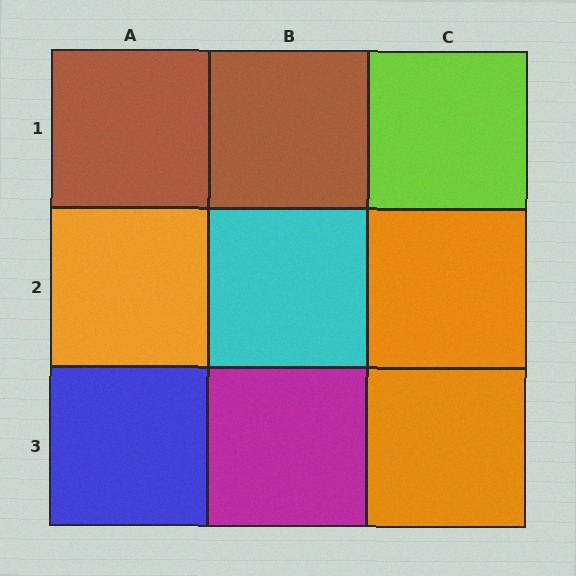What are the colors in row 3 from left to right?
Blue, magenta, orange.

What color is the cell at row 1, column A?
Brown.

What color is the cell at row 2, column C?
Orange.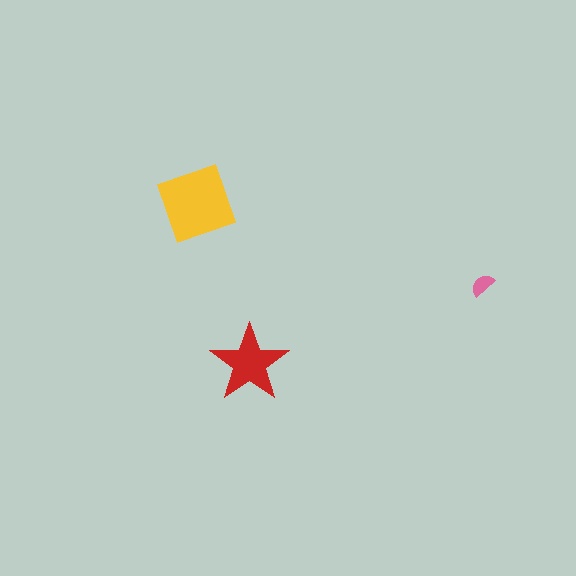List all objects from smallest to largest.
The pink semicircle, the red star, the yellow square.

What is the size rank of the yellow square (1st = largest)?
1st.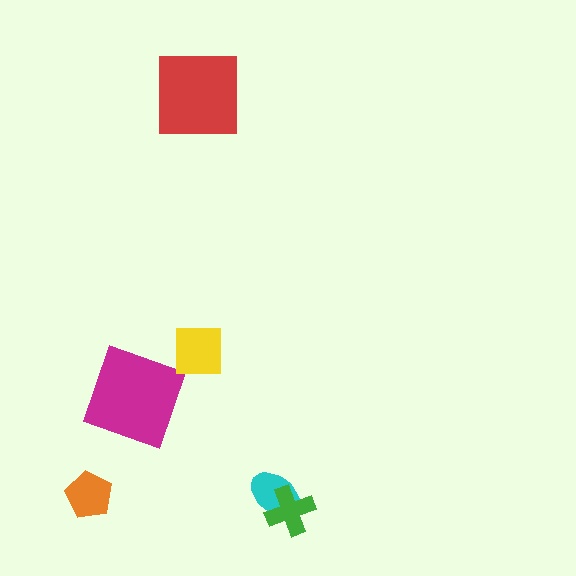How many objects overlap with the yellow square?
0 objects overlap with the yellow square.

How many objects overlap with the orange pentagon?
0 objects overlap with the orange pentagon.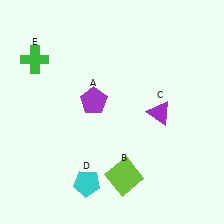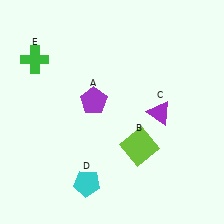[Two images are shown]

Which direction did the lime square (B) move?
The lime square (B) moved up.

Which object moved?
The lime square (B) moved up.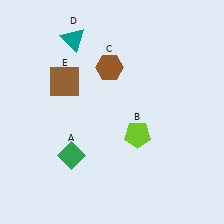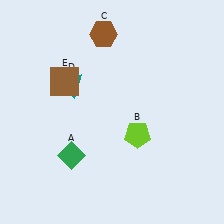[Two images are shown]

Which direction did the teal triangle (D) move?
The teal triangle (D) moved down.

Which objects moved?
The objects that moved are: the brown hexagon (C), the teal triangle (D).